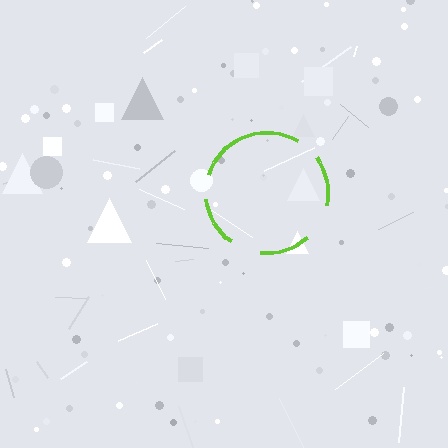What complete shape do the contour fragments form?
The contour fragments form a circle.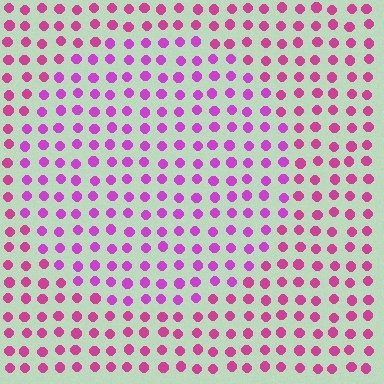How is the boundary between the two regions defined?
The boundary is defined purely by a slight shift in hue (about 24 degrees). Spacing, size, and orientation are identical on both sides.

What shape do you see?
I see a circle.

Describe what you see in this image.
The image is filled with small magenta elements in a uniform arrangement. A circle-shaped region is visible where the elements are tinted to a slightly different hue, forming a subtle color boundary.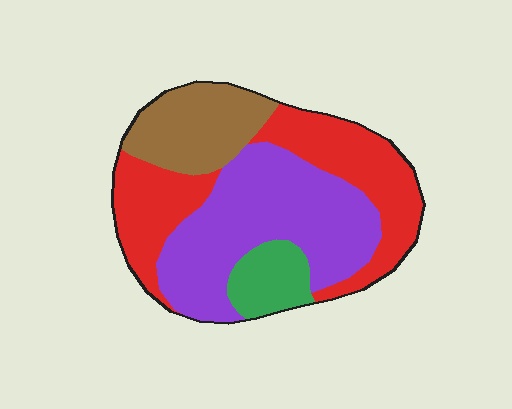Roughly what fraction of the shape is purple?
Purple takes up about two fifths (2/5) of the shape.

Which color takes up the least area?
Green, at roughly 10%.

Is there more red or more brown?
Red.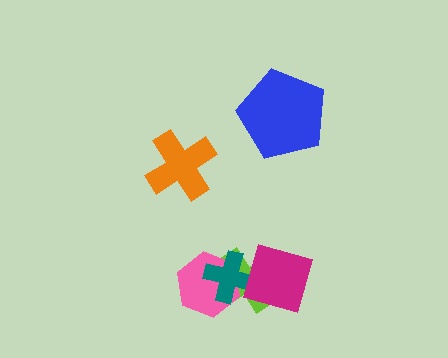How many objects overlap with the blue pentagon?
0 objects overlap with the blue pentagon.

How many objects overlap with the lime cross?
3 objects overlap with the lime cross.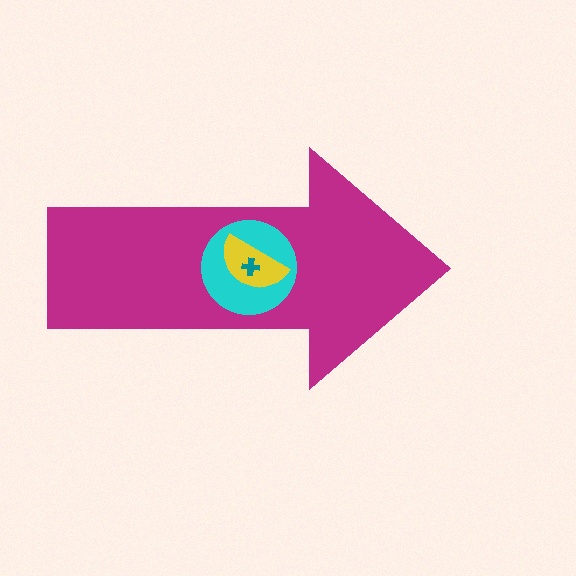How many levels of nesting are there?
4.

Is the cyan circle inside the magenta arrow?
Yes.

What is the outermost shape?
The magenta arrow.